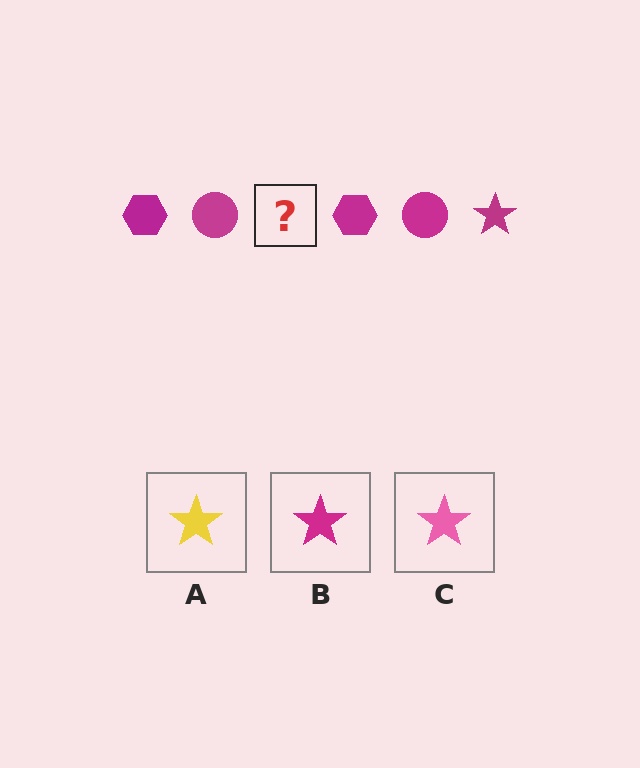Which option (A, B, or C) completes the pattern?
B.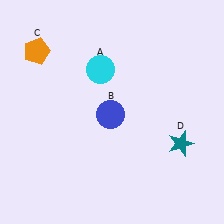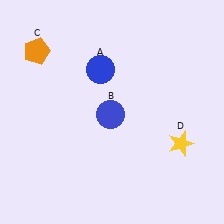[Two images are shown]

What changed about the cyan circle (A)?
In Image 1, A is cyan. In Image 2, it changed to blue.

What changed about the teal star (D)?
In Image 1, D is teal. In Image 2, it changed to yellow.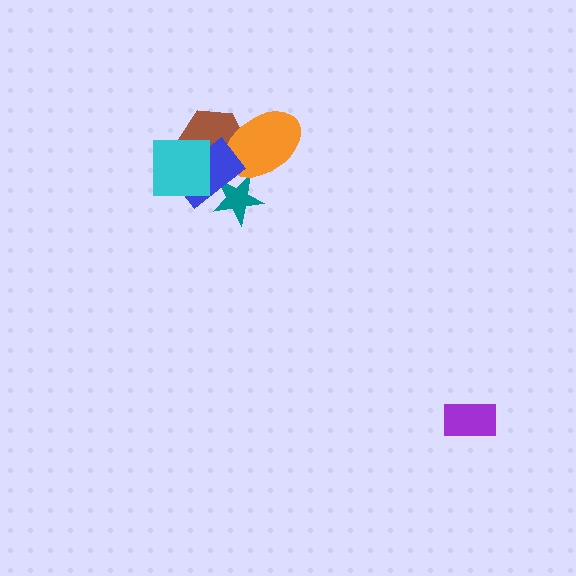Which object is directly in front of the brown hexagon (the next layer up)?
The orange ellipse is directly in front of the brown hexagon.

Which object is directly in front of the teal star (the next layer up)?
The orange ellipse is directly in front of the teal star.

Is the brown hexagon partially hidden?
Yes, it is partially covered by another shape.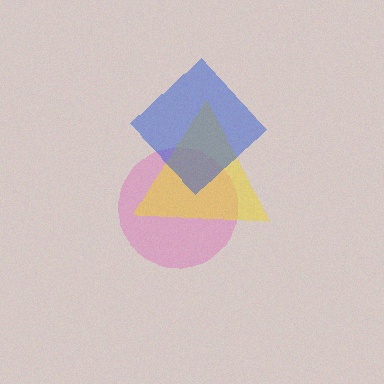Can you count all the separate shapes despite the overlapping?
Yes, there are 3 separate shapes.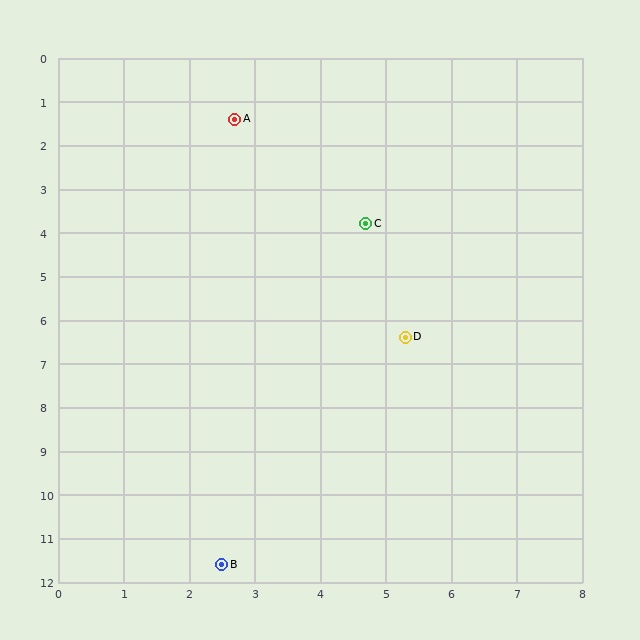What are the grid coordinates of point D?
Point D is at approximately (5.3, 6.4).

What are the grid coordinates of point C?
Point C is at approximately (4.7, 3.8).